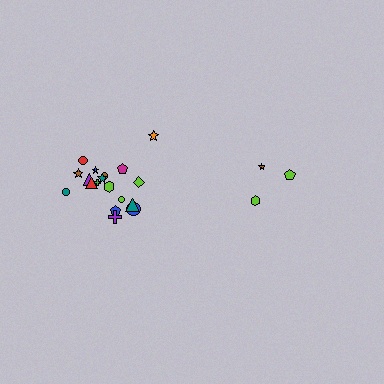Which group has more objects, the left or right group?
The left group.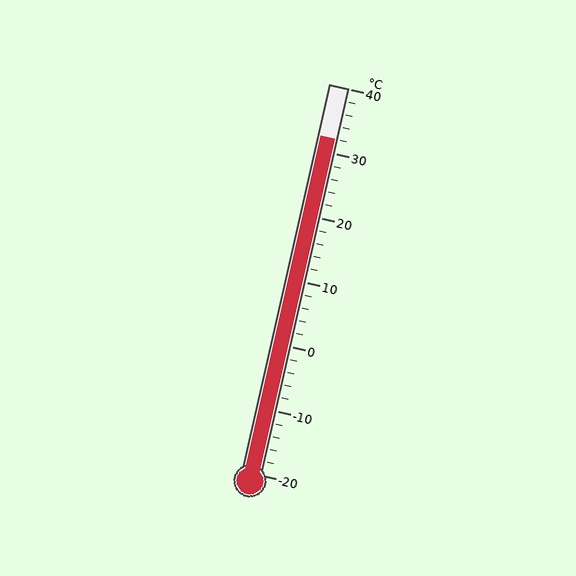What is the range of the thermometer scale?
The thermometer scale ranges from -20°C to 40°C.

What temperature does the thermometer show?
The thermometer shows approximately 32°C.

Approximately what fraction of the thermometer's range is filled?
The thermometer is filled to approximately 85% of its range.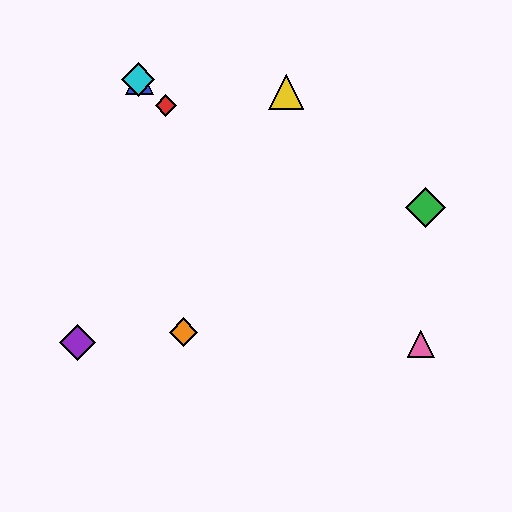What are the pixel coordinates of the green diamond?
The green diamond is at (425, 208).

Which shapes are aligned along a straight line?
The red diamond, the blue triangle, the cyan diamond, the pink triangle are aligned along a straight line.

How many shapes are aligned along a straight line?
4 shapes (the red diamond, the blue triangle, the cyan diamond, the pink triangle) are aligned along a straight line.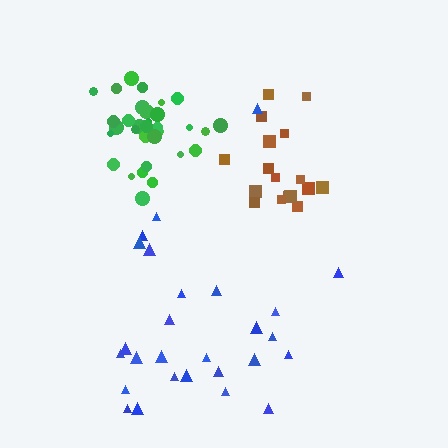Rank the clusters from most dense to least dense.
green, brown, blue.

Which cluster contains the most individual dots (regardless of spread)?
Green (33).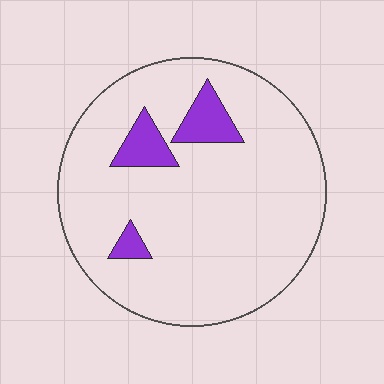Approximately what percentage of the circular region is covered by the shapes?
Approximately 10%.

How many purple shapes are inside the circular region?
3.